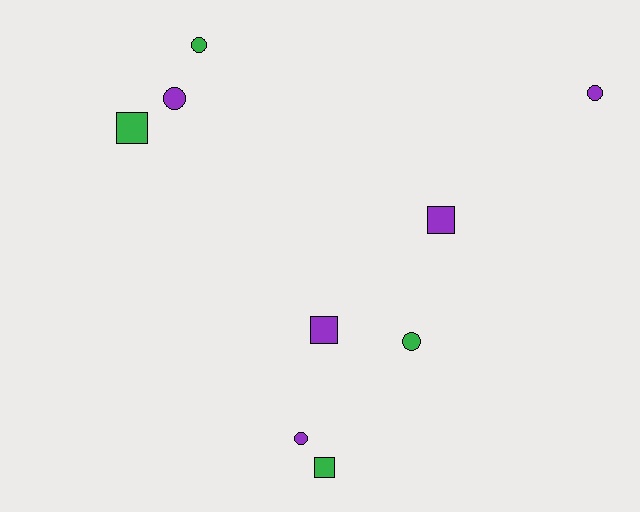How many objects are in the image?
There are 9 objects.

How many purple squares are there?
There are 2 purple squares.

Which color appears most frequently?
Purple, with 5 objects.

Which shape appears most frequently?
Circle, with 5 objects.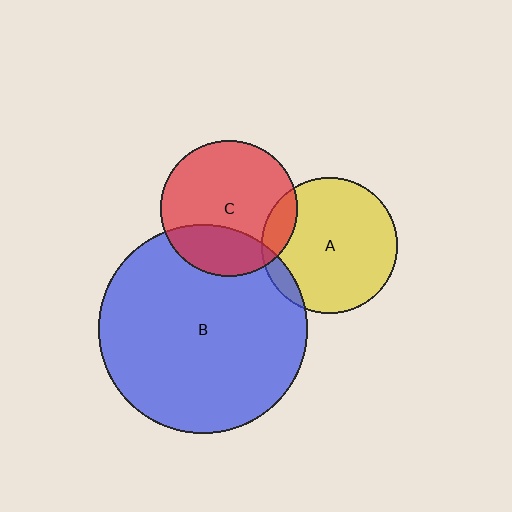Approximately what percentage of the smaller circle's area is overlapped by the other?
Approximately 25%.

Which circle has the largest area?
Circle B (blue).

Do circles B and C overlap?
Yes.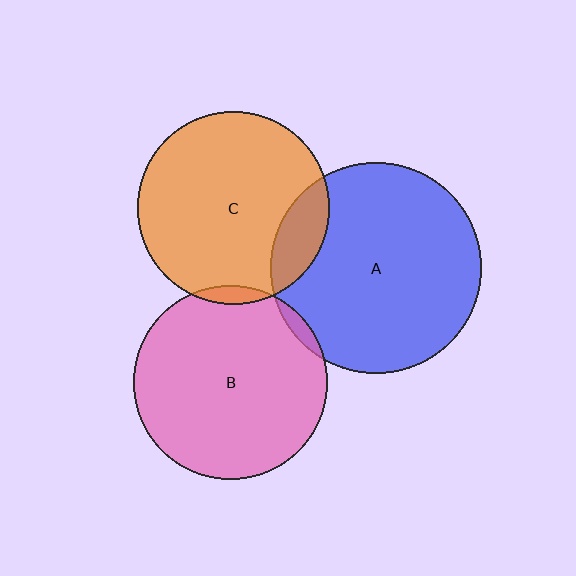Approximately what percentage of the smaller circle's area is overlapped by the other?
Approximately 15%.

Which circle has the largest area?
Circle A (blue).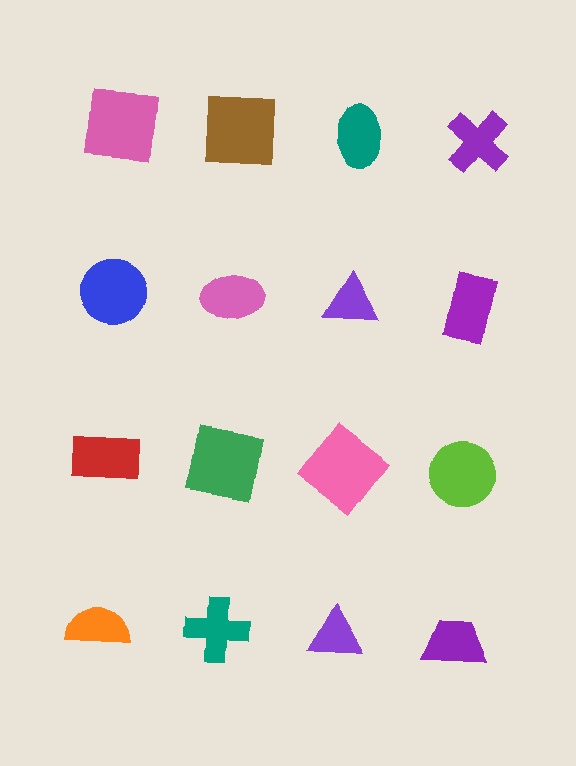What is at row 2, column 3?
A purple triangle.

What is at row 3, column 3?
A pink diamond.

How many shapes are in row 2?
4 shapes.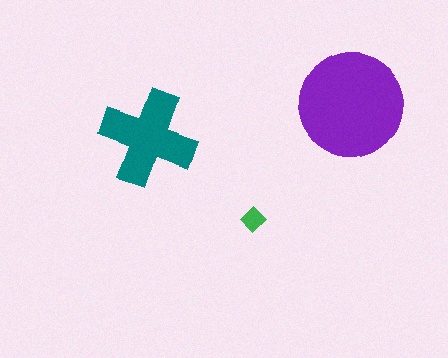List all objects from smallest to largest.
The green diamond, the teal cross, the purple circle.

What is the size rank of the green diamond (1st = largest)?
3rd.